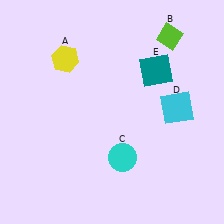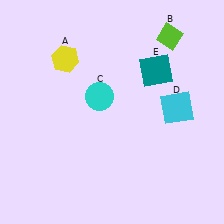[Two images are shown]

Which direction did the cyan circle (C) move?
The cyan circle (C) moved up.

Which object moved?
The cyan circle (C) moved up.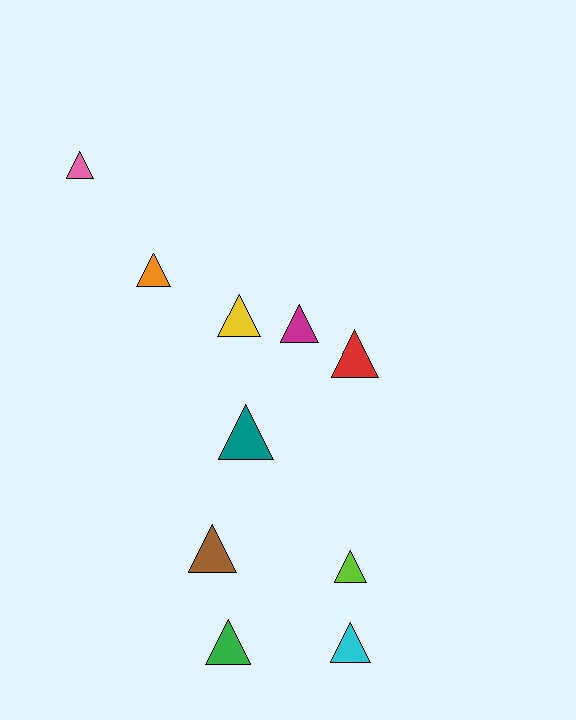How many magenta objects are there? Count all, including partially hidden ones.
There is 1 magenta object.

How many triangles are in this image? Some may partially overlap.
There are 10 triangles.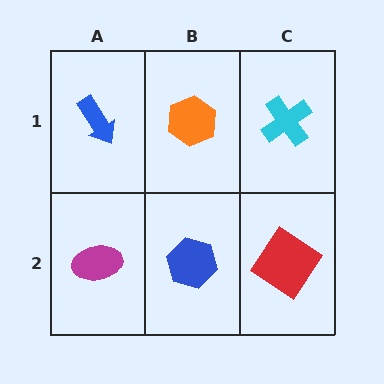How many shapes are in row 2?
3 shapes.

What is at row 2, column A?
A magenta ellipse.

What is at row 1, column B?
An orange hexagon.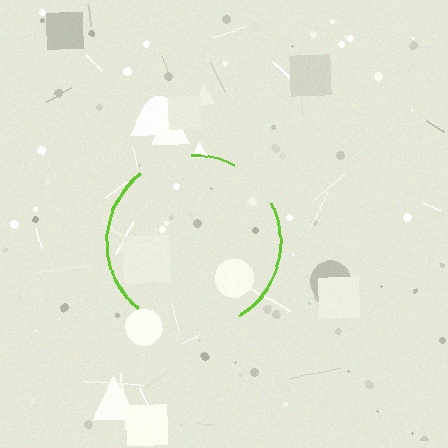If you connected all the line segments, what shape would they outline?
They would outline a circle.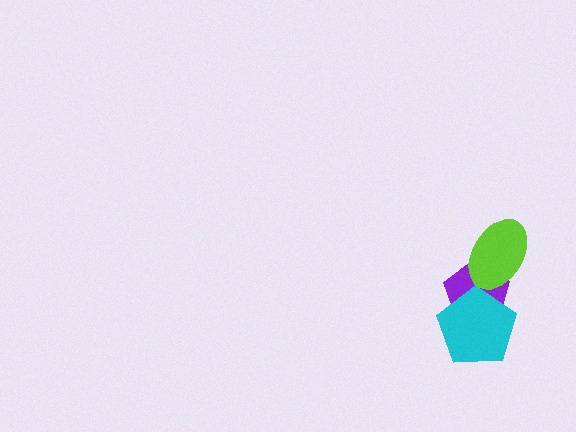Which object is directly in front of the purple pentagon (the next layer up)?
The lime ellipse is directly in front of the purple pentagon.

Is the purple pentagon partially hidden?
Yes, it is partially covered by another shape.